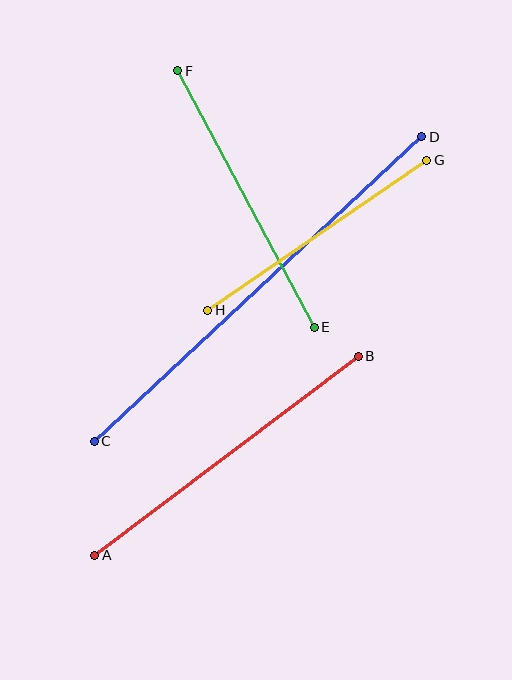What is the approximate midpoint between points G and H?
The midpoint is at approximately (317, 235) pixels.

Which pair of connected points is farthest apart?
Points C and D are farthest apart.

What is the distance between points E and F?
The distance is approximately 290 pixels.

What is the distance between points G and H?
The distance is approximately 266 pixels.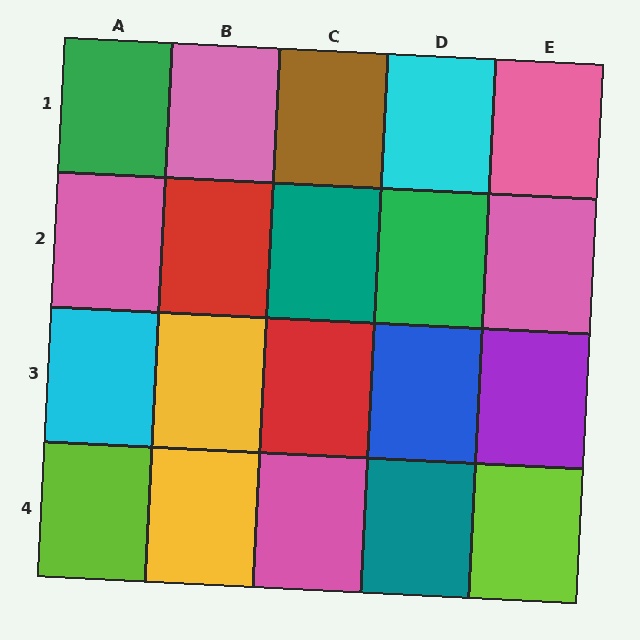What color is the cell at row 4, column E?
Lime.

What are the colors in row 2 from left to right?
Pink, red, teal, green, pink.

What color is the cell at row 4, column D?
Teal.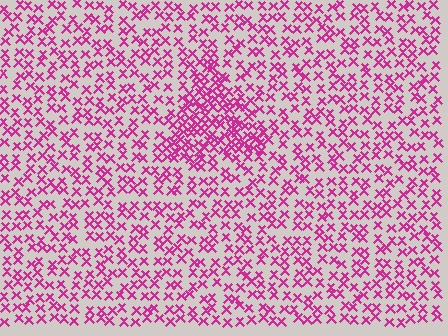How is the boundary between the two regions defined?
The boundary is defined by a change in element density (approximately 2.1x ratio). All elements are the same color, size, and shape.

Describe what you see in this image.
The image contains small magenta elements arranged at two different densities. A triangle-shaped region is visible where the elements are more densely packed than the surrounding area.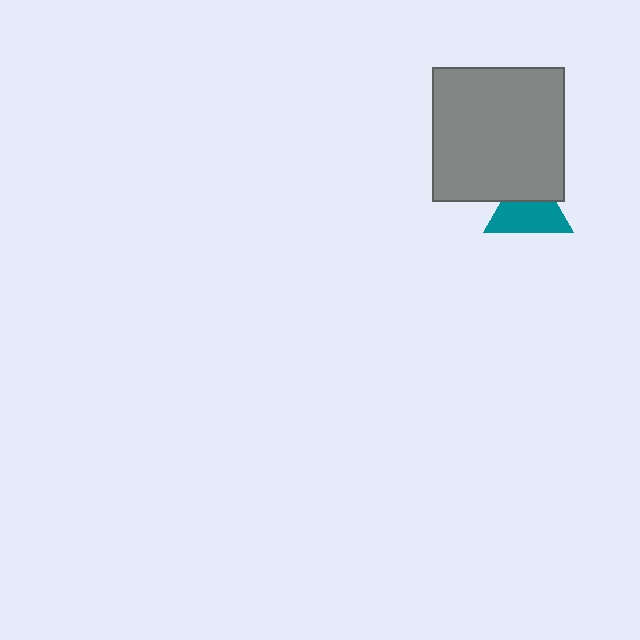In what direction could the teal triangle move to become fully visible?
The teal triangle could move down. That would shift it out from behind the gray rectangle entirely.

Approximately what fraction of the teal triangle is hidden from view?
Roughly 36% of the teal triangle is hidden behind the gray rectangle.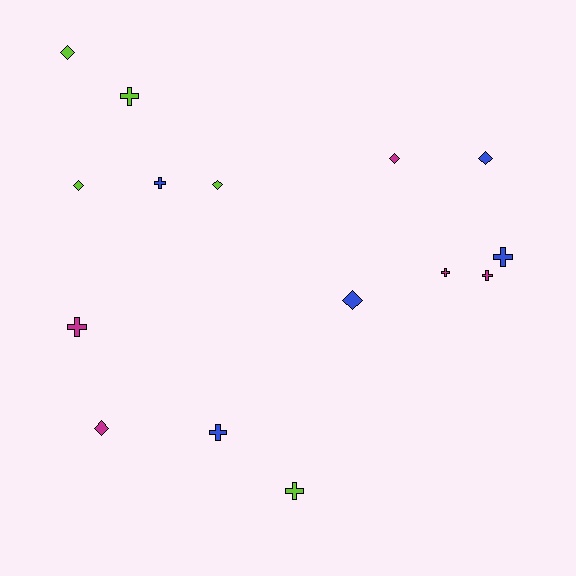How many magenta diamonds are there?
There are 2 magenta diamonds.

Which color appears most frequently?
Lime, with 5 objects.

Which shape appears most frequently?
Cross, with 8 objects.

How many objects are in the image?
There are 15 objects.